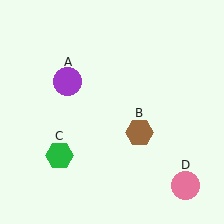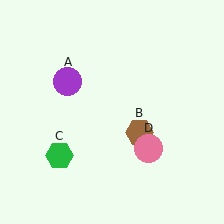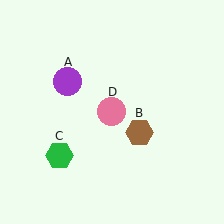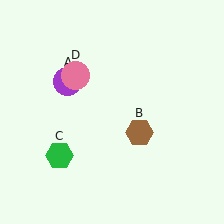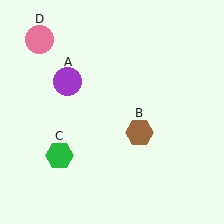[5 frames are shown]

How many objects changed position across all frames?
1 object changed position: pink circle (object D).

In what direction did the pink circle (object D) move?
The pink circle (object D) moved up and to the left.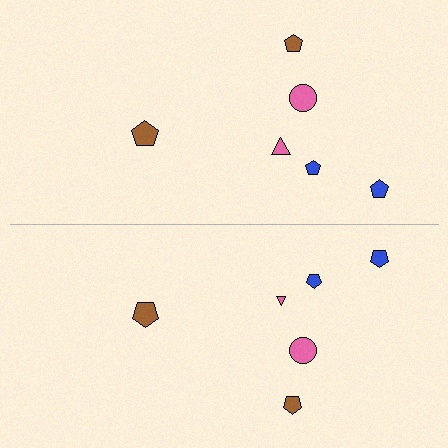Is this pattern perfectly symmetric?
No, the pattern is not perfectly symmetric. The pink triangle on the bottom side has a different size than its mirror counterpart.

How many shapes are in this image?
There are 12 shapes in this image.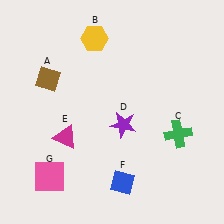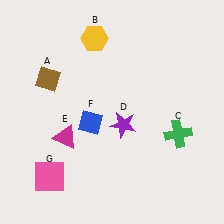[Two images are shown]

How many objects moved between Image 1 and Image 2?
1 object moved between the two images.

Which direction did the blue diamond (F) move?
The blue diamond (F) moved up.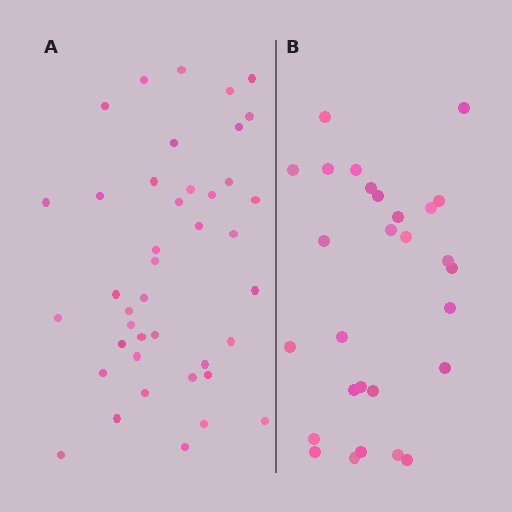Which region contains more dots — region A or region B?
Region A (the left region) has more dots.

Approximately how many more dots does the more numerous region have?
Region A has approximately 15 more dots than region B.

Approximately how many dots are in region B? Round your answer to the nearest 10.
About 30 dots. (The exact count is 28, which rounds to 30.)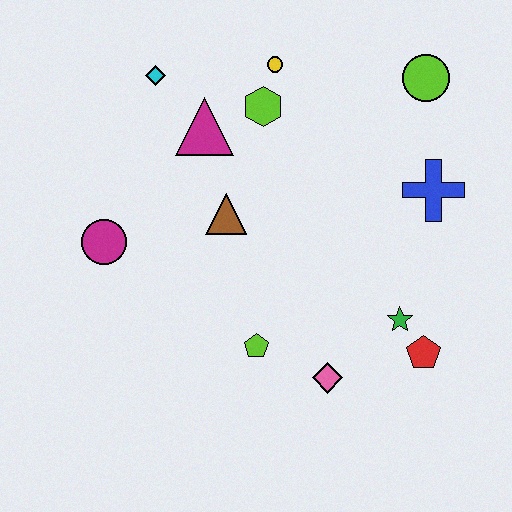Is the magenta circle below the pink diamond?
No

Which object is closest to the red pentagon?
The green star is closest to the red pentagon.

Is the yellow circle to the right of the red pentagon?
No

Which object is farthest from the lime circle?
The magenta circle is farthest from the lime circle.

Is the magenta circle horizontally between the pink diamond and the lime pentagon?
No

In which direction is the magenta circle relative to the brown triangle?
The magenta circle is to the left of the brown triangle.